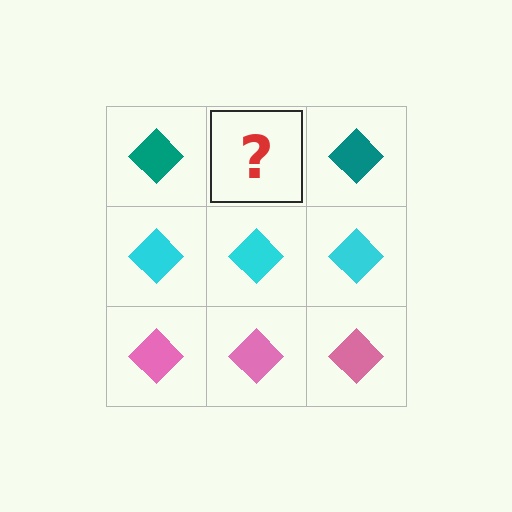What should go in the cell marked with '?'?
The missing cell should contain a teal diamond.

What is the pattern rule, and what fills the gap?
The rule is that each row has a consistent color. The gap should be filled with a teal diamond.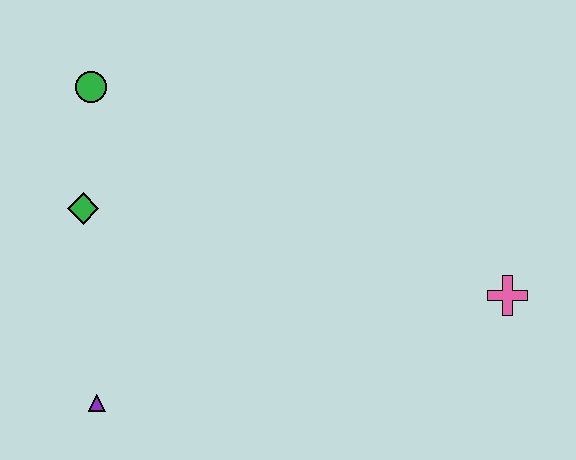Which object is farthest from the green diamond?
The pink cross is farthest from the green diamond.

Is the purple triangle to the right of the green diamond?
Yes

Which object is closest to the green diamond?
The green circle is closest to the green diamond.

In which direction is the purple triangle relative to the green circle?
The purple triangle is below the green circle.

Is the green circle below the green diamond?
No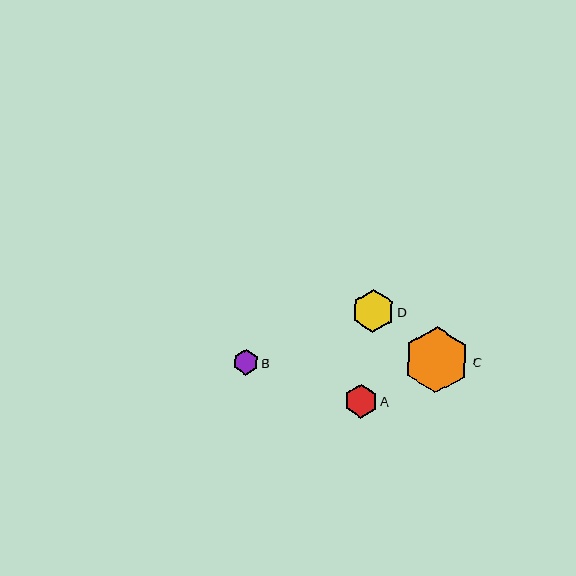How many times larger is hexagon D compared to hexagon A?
Hexagon D is approximately 1.3 times the size of hexagon A.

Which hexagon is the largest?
Hexagon C is the largest with a size of approximately 66 pixels.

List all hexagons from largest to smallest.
From largest to smallest: C, D, A, B.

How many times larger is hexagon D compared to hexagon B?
Hexagon D is approximately 1.7 times the size of hexagon B.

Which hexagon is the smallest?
Hexagon B is the smallest with a size of approximately 25 pixels.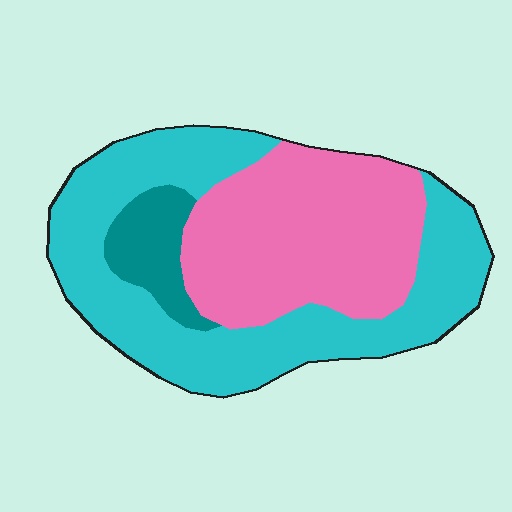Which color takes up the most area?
Cyan, at roughly 50%.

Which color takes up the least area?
Teal, at roughly 10%.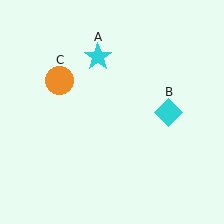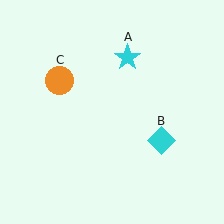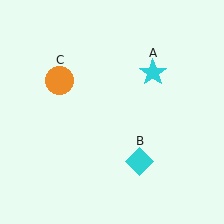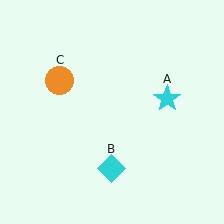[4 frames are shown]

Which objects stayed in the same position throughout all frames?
Orange circle (object C) remained stationary.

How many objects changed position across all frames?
2 objects changed position: cyan star (object A), cyan diamond (object B).